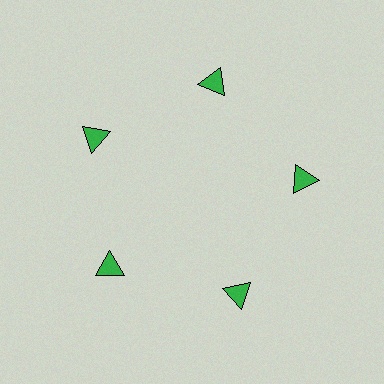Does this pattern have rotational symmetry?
Yes, this pattern has 5-fold rotational symmetry. It looks the same after rotating 72 degrees around the center.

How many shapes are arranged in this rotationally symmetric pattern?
There are 5 shapes, arranged in 5 groups of 1.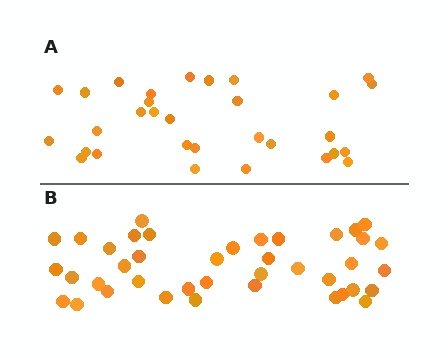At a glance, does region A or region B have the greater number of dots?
Region B (the bottom region) has more dots.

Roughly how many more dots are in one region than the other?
Region B has roughly 8 or so more dots than region A.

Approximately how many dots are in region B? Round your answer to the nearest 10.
About 40 dots.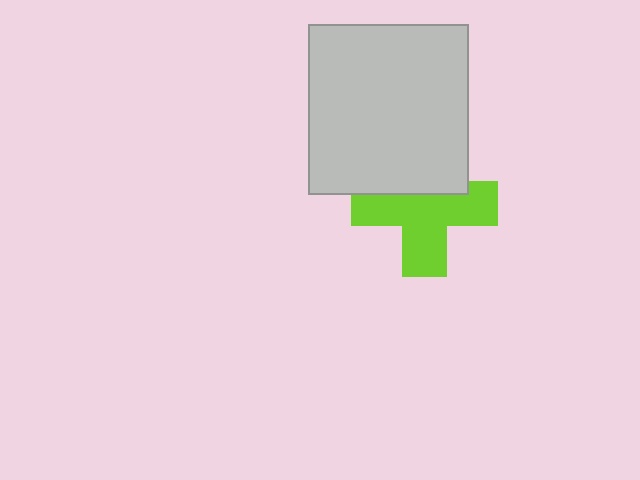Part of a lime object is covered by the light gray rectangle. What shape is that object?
It is a cross.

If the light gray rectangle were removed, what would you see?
You would see the complete lime cross.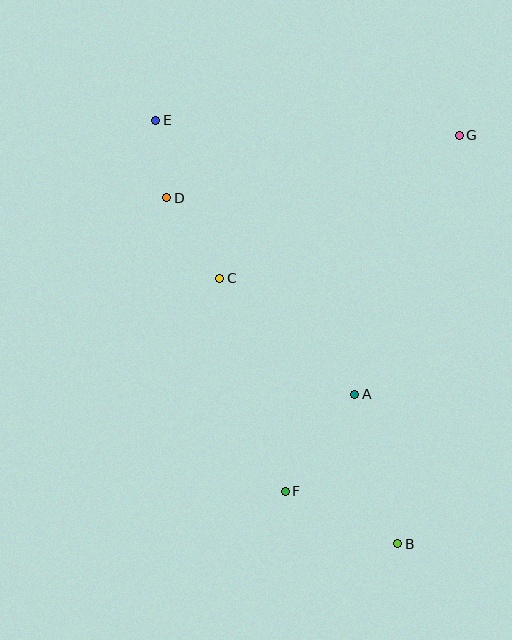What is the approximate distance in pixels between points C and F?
The distance between C and F is approximately 223 pixels.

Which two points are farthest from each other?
Points B and E are farthest from each other.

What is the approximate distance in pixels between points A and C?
The distance between A and C is approximately 178 pixels.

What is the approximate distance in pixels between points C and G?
The distance between C and G is approximately 279 pixels.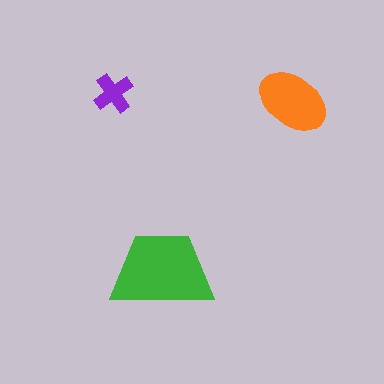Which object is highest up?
The purple cross is topmost.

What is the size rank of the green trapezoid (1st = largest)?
1st.